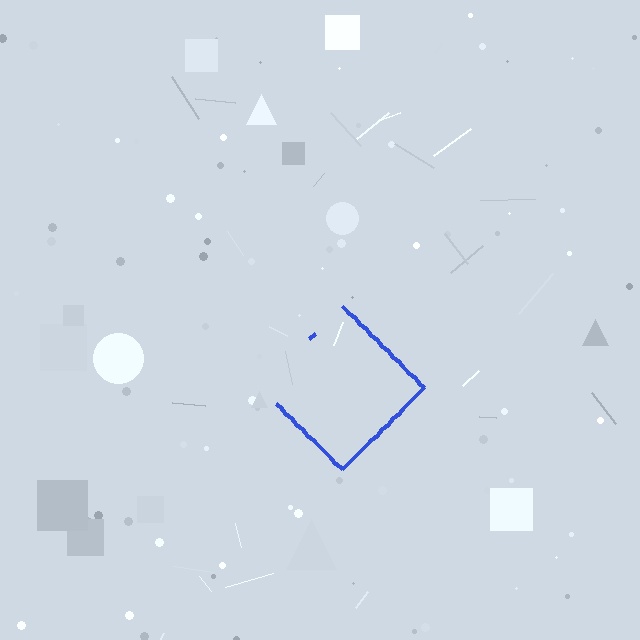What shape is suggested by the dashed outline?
The dashed outline suggests a diamond.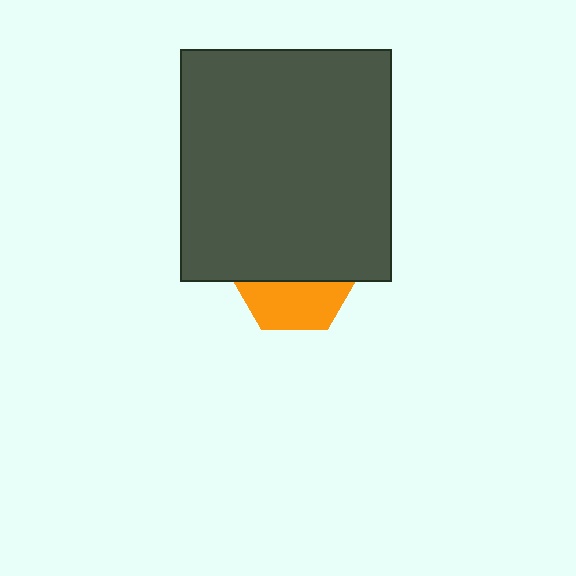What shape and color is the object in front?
The object in front is a dark gray rectangle.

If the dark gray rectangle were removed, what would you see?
You would see the complete orange hexagon.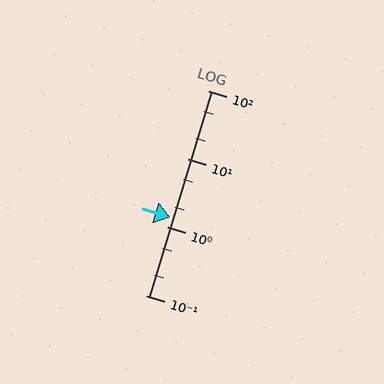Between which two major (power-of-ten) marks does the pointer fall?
The pointer is between 1 and 10.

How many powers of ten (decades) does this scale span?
The scale spans 3 decades, from 0.1 to 100.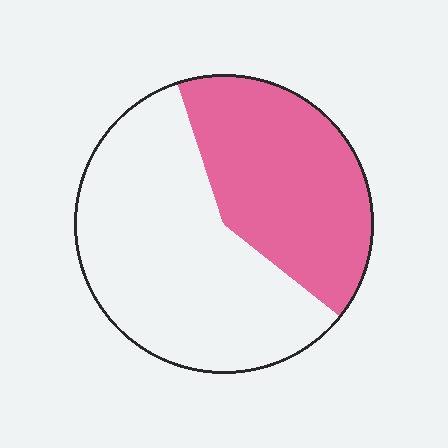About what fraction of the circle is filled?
About two fifths (2/5).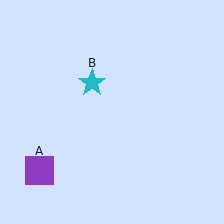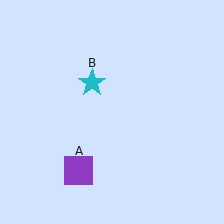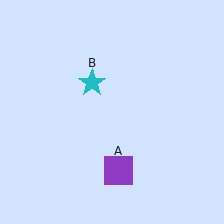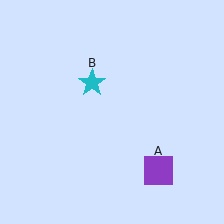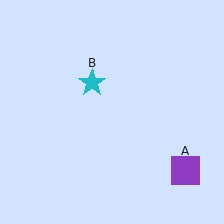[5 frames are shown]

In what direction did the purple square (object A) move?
The purple square (object A) moved right.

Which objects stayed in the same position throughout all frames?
Cyan star (object B) remained stationary.